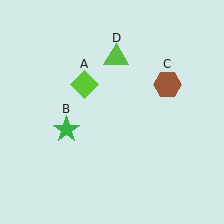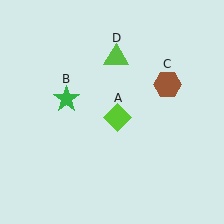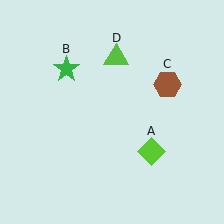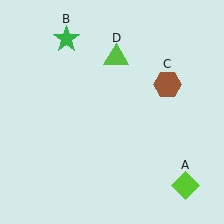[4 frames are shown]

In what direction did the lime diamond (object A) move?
The lime diamond (object A) moved down and to the right.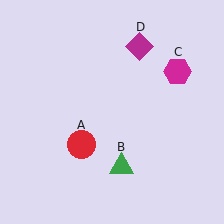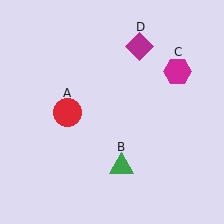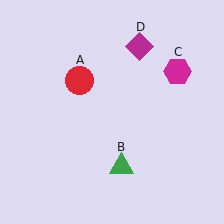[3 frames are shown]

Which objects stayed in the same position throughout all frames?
Green triangle (object B) and magenta hexagon (object C) and magenta diamond (object D) remained stationary.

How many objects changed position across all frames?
1 object changed position: red circle (object A).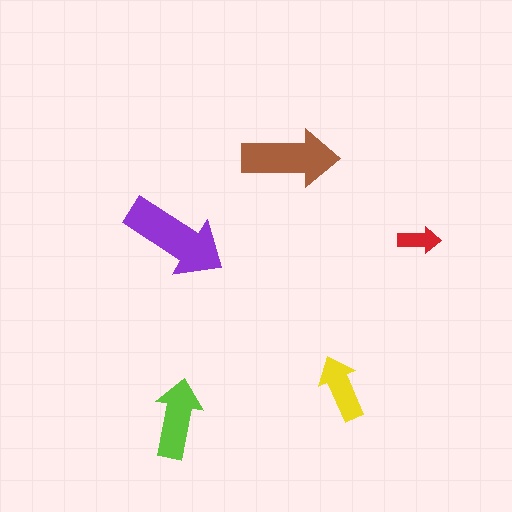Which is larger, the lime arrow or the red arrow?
The lime one.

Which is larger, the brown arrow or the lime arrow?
The brown one.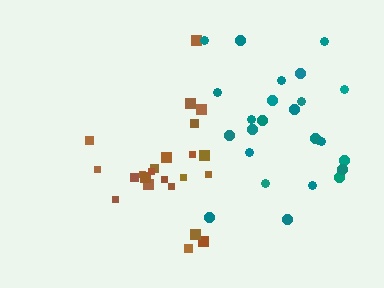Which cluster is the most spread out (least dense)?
Teal.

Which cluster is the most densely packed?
Brown.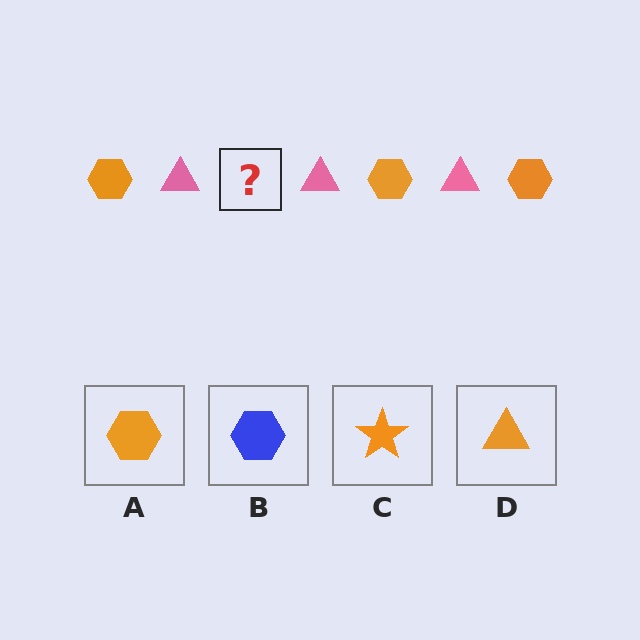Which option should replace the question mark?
Option A.